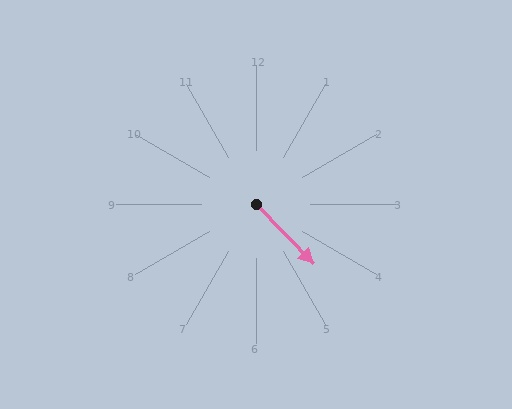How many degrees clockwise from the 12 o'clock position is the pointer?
Approximately 136 degrees.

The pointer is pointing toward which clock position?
Roughly 5 o'clock.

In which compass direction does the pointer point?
Southeast.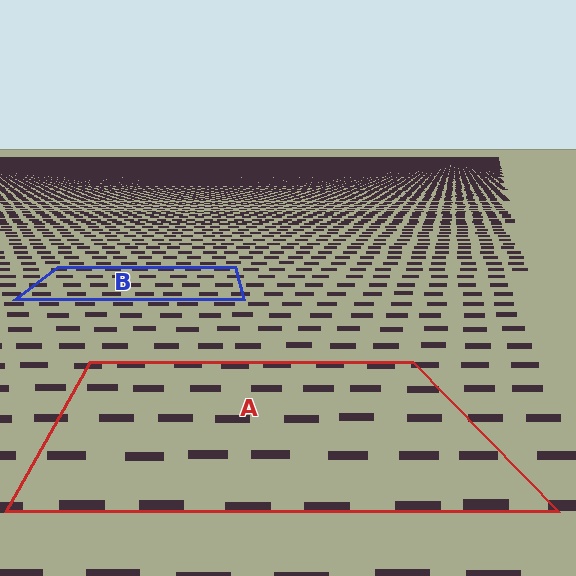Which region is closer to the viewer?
Region A is closer. The texture elements there are larger and more spread out.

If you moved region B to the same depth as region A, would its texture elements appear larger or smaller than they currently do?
They would appear larger. At a closer depth, the same texture elements are projected at a bigger on-screen size.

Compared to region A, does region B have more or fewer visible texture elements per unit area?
Region B has more texture elements per unit area — they are packed more densely because it is farther away.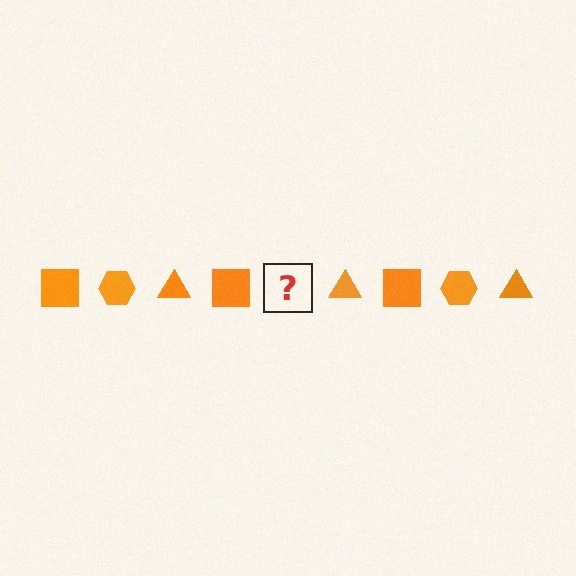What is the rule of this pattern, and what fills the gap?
The rule is that the pattern cycles through square, hexagon, triangle shapes in orange. The gap should be filled with an orange hexagon.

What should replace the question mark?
The question mark should be replaced with an orange hexagon.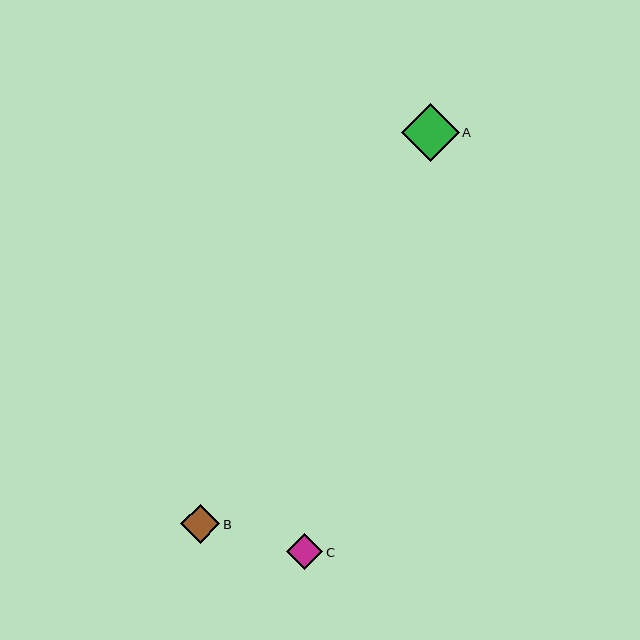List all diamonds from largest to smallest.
From largest to smallest: A, B, C.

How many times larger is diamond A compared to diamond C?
Diamond A is approximately 1.6 times the size of diamond C.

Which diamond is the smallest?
Diamond C is the smallest with a size of approximately 37 pixels.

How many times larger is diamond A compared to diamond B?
Diamond A is approximately 1.5 times the size of diamond B.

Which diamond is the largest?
Diamond A is the largest with a size of approximately 58 pixels.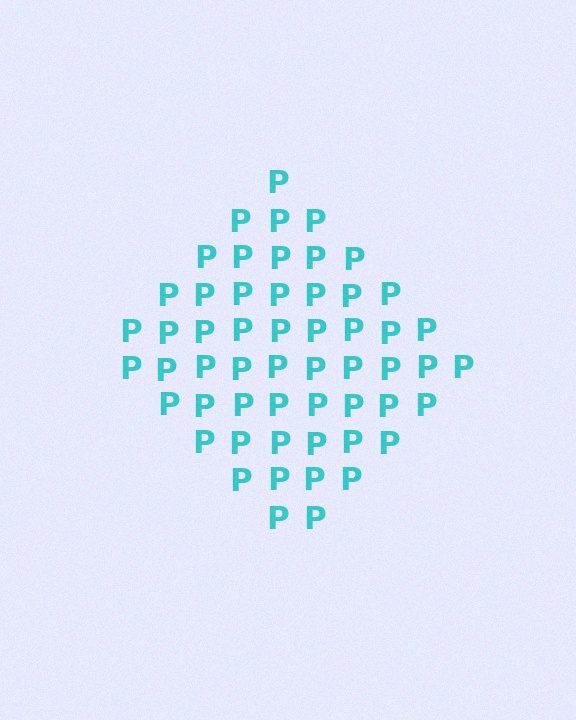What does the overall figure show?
The overall figure shows a diamond.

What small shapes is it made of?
It is made of small letter P's.